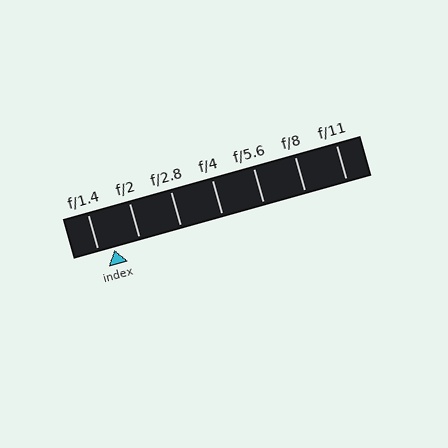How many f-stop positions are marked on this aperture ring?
There are 7 f-stop positions marked.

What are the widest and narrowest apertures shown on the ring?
The widest aperture shown is f/1.4 and the narrowest is f/11.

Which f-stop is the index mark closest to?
The index mark is closest to f/1.4.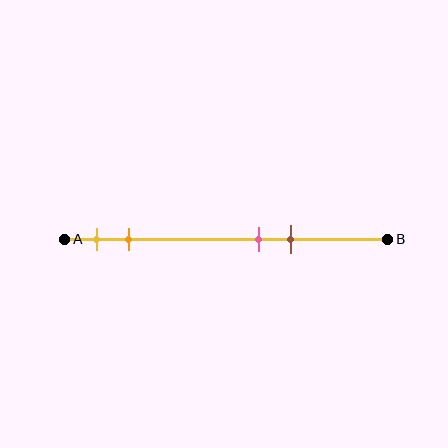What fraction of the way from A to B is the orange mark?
The orange mark is approximately 20% (0.2) of the way from A to B.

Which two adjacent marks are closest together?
The pink and brown marks are the closest adjacent pair.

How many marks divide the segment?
There are 4 marks dividing the segment.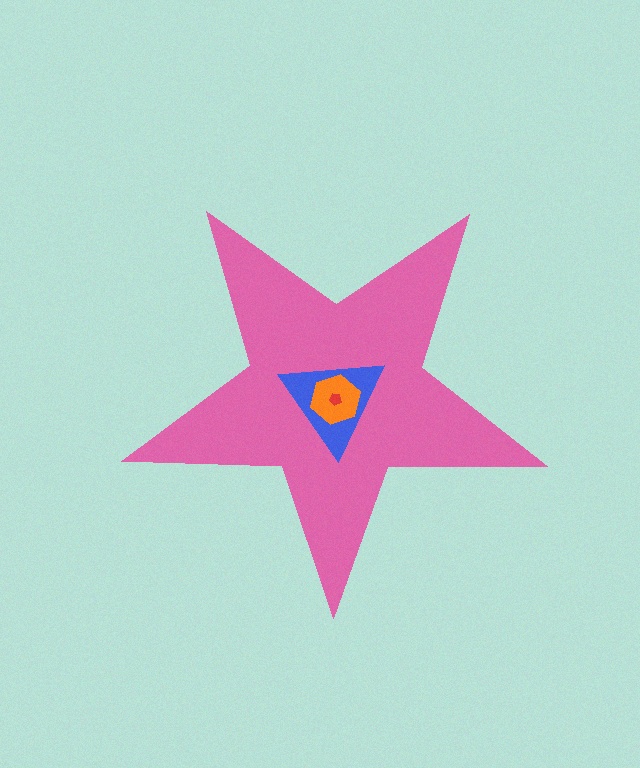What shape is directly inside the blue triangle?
The orange hexagon.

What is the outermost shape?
The pink star.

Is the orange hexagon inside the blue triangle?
Yes.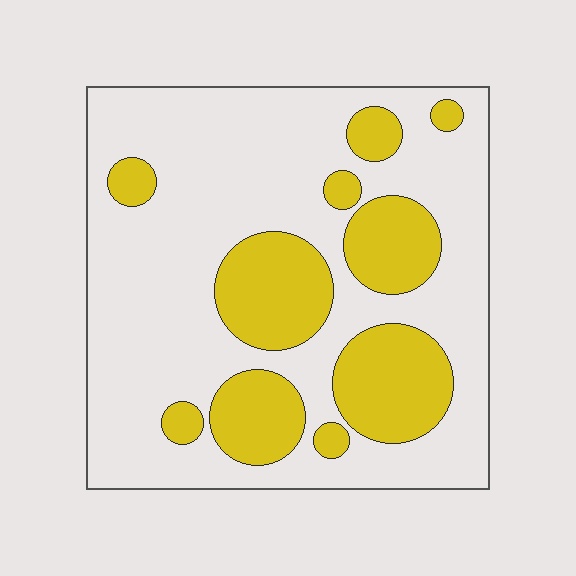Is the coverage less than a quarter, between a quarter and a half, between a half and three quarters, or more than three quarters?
Between a quarter and a half.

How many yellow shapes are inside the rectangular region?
10.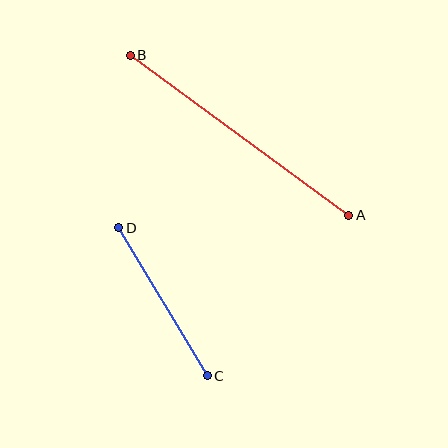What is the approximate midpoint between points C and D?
The midpoint is at approximately (163, 302) pixels.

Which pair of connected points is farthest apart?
Points A and B are farthest apart.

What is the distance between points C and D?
The distance is approximately 173 pixels.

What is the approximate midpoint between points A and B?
The midpoint is at approximately (240, 135) pixels.